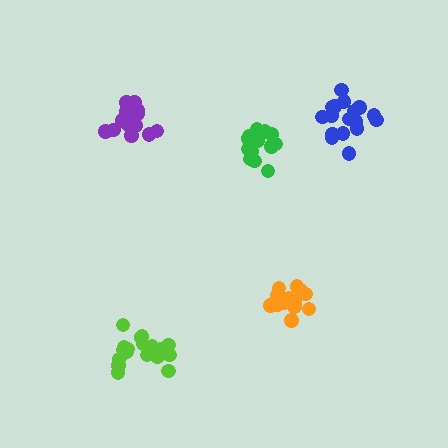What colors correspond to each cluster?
The clusters are colored: orange, purple, green, lime, blue.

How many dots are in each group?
Group 1: 16 dots, Group 2: 15 dots, Group 3: 13 dots, Group 4: 19 dots, Group 5: 17 dots (80 total).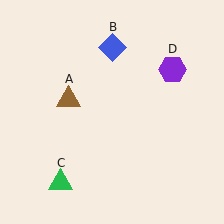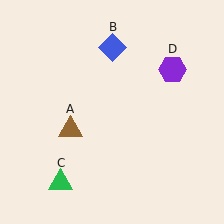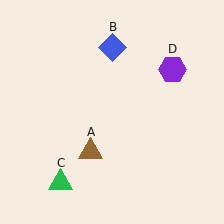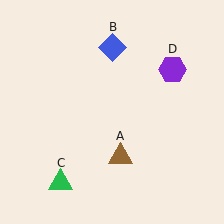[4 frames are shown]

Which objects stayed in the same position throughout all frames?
Blue diamond (object B) and green triangle (object C) and purple hexagon (object D) remained stationary.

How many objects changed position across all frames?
1 object changed position: brown triangle (object A).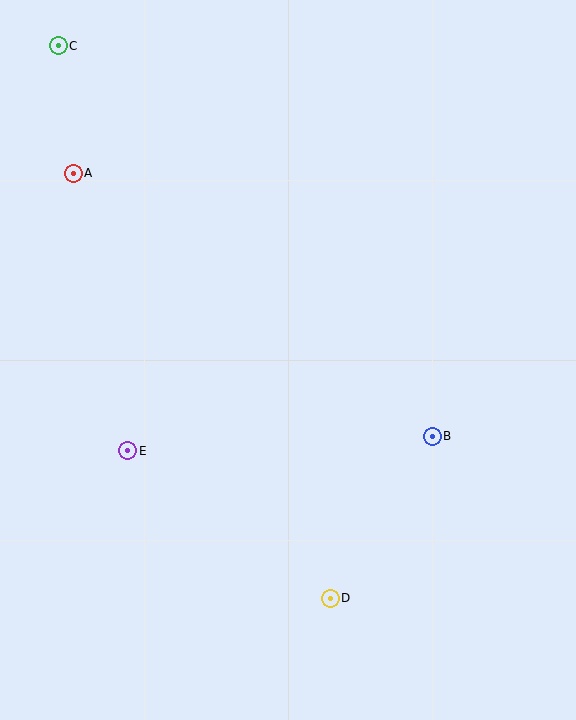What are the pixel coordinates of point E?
Point E is at (128, 451).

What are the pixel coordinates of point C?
Point C is at (58, 46).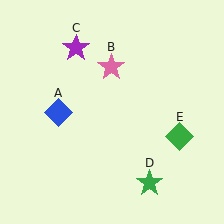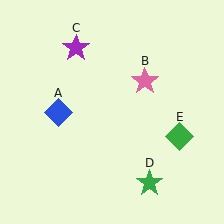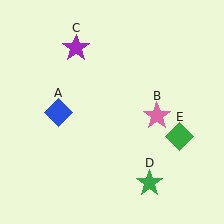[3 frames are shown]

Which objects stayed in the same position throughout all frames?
Blue diamond (object A) and purple star (object C) and green star (object D) and green diamond (object E) remained stationary.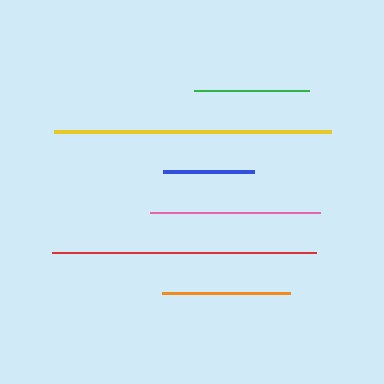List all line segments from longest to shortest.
From longest to shortest: yellow, red, pink, orange, green, blue.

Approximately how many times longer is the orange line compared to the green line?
The orange line is approximately 1.1 times the length of the green line.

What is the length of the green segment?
The green segment is approximately 115 pixels long.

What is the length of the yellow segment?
The yellow segment is approximately 278 pixels long.